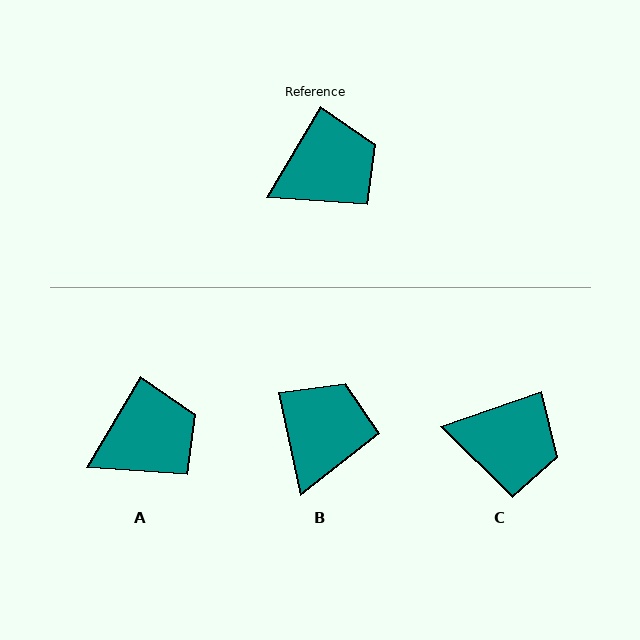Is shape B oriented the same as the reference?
No, it is off by about 42 degrees.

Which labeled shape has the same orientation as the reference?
A.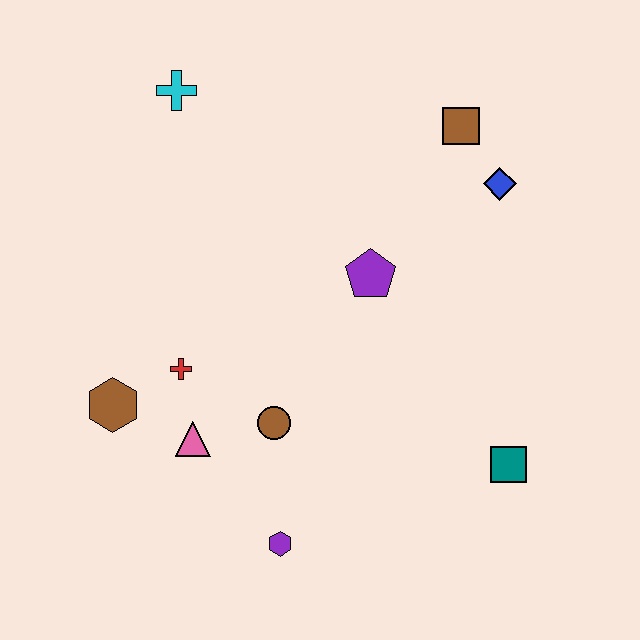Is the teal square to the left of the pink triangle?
No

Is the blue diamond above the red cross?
Yes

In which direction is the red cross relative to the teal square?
The red cross is to the left of the teal square.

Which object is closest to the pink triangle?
The red cross is closest to the pink triangle.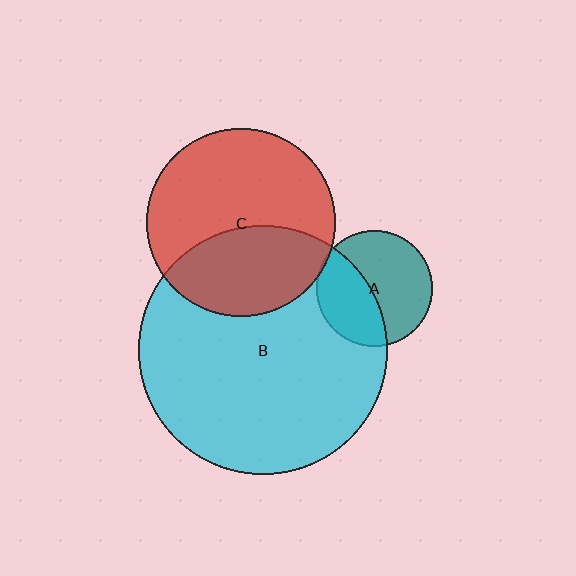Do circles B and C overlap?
Yes.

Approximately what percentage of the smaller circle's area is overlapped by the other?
Approximately 40%.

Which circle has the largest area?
Circle B (cyan).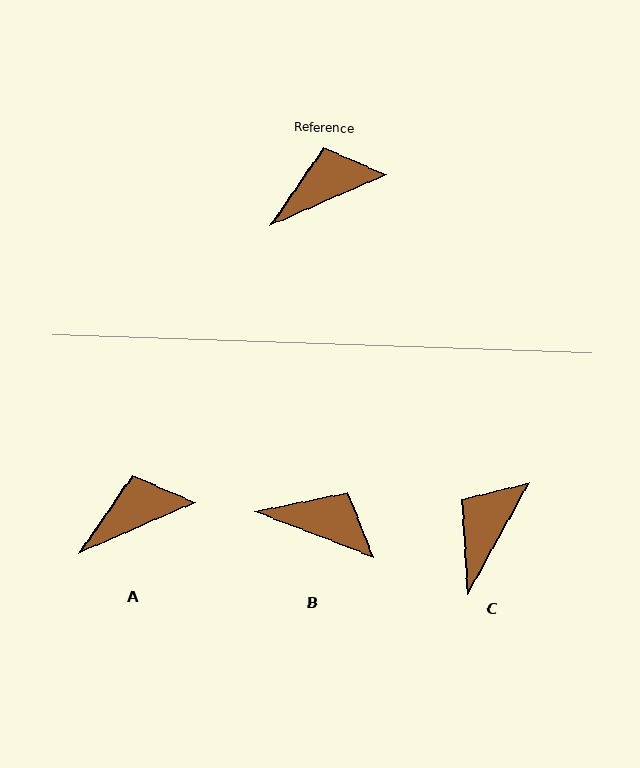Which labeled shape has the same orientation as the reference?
A.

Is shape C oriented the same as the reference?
No, it is off by about 37 degrees.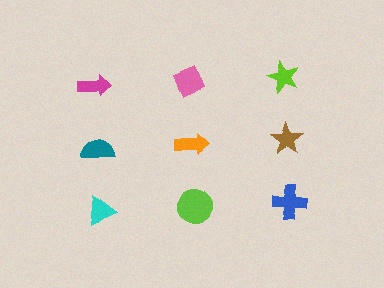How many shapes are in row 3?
3 shapes.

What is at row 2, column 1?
A teal semicircle.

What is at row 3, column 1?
A cyan triangle.